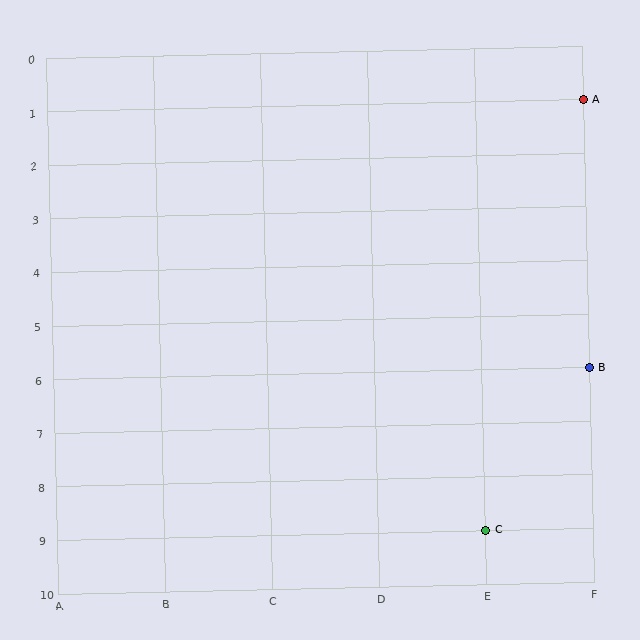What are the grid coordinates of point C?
Point C is at grid coordinates (E, 9).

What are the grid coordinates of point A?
Point A is at grid coordinates (F, 1).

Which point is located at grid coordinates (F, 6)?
Point B is at (F, 6).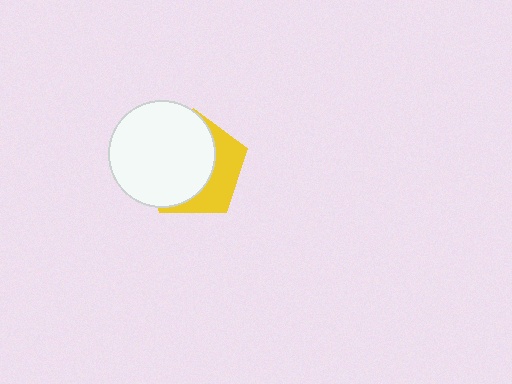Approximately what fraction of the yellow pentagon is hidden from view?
Roughly 64% of the yellow pentagon is hidden behind the white circle.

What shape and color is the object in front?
The object in front is a white circle.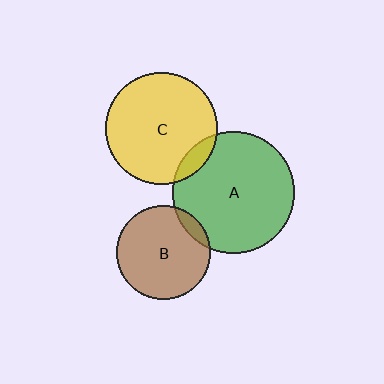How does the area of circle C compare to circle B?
Approximately 1.4 times.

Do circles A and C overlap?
Yes.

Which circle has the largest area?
Circle A (green).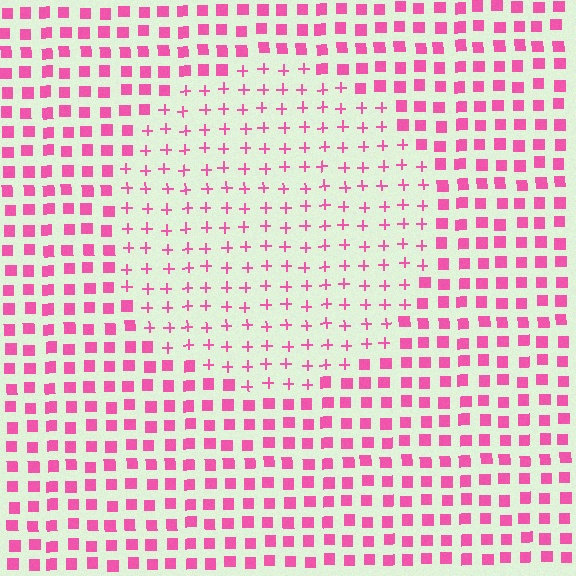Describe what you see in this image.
The image is filled with small pink elements arranged in a uniform grid. A circle-shaped region contains plus signs, while the surrounding area contains squares. The boundary is defined purely by the change in element shape.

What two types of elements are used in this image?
The image uses plus signs inside the circle region and squares outside it.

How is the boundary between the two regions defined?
The boundary is defined by a change in element shape: plus signs inside vs. squares outside. All elements share the same color and spacing.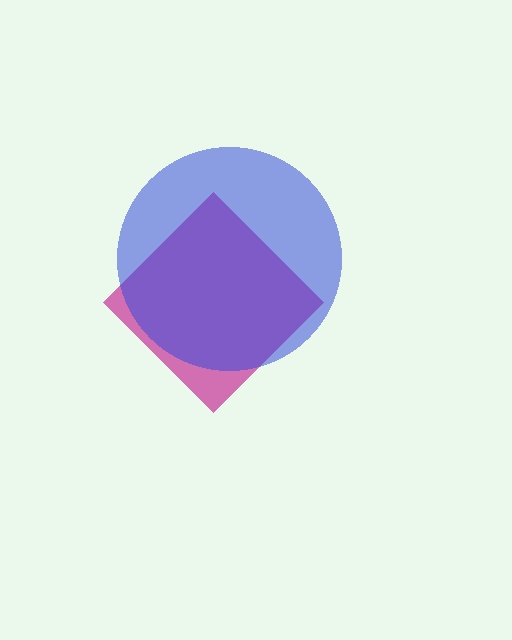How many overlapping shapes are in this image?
There are 2 overlapping shapes in the image.